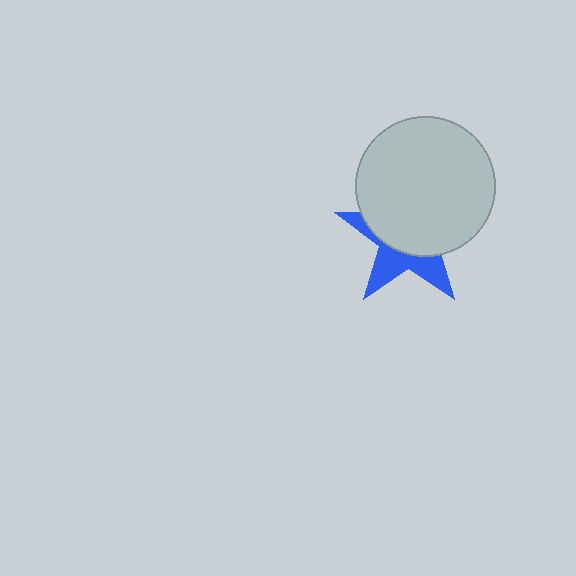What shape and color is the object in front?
The object in front is a light gray circle.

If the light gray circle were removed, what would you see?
You would see the complete blue star.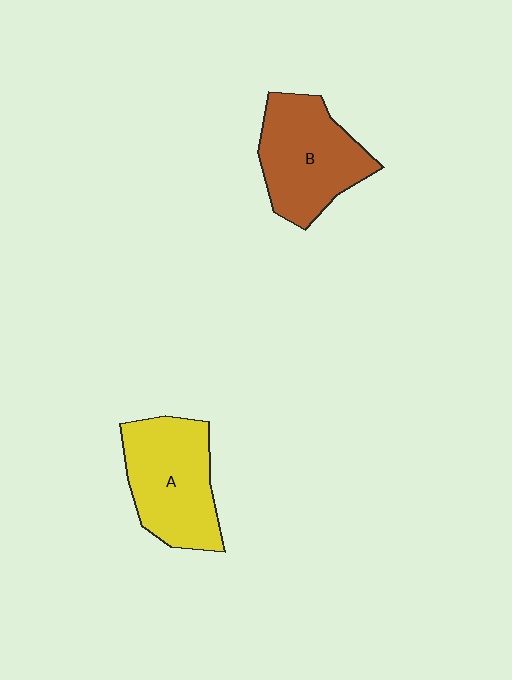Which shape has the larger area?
Shape A (yellow).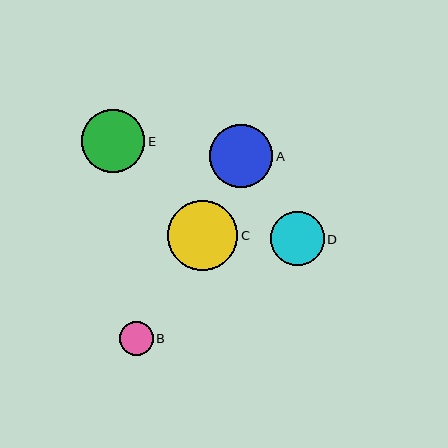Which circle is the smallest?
Circle B is the smallest with a size of approximately 34 pixels.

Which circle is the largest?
Circle C is the largest with a size of approximately 70 pixels.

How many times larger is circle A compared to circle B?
Circle A is approximately 1.9 times the size of circle B.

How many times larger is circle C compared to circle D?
Circle C is approximately 1.3 times the size of circle D.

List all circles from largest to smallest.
From largest to smallest: C, A, E, D, B.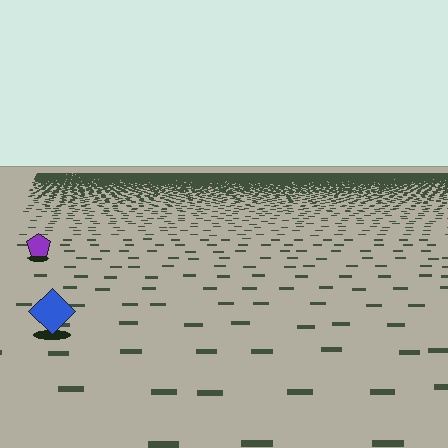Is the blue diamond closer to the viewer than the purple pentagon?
Yes. The blue diamond is closer — you can tell from the texture gradient: the ground texture is coarser near it.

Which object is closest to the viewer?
The blue diamond is closest. The texture marks near it are larger and more spread out.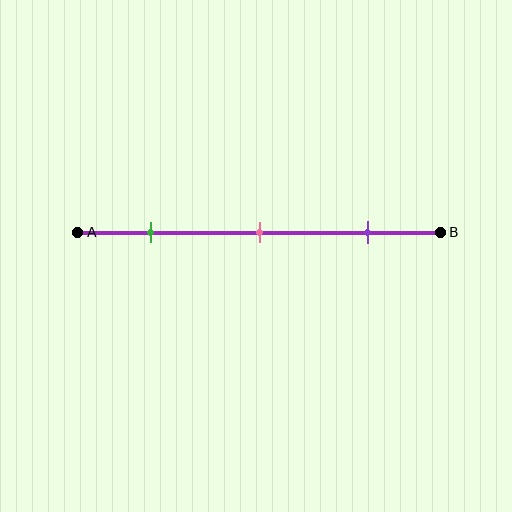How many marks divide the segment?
There are 3 marks dividing the segment.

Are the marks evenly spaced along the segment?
Yes, the marks are approximately evenly spaced.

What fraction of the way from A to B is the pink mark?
The pink mark is approximately 50% (0.5) of the way from A to B.